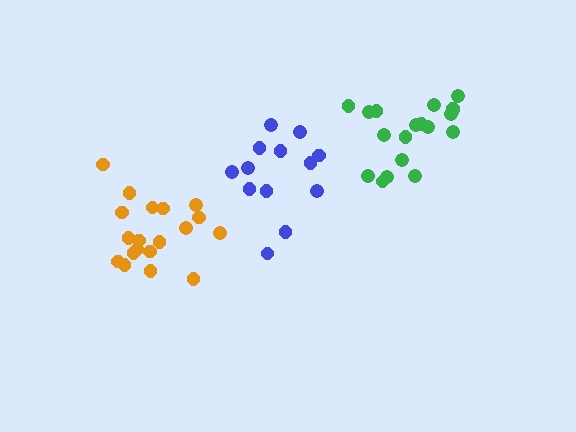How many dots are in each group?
Group 1: 19 dots, Group 2: 13 dots, Group 3: 19 dots (51 total).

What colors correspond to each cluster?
The clusters are colored: orange, blue, green.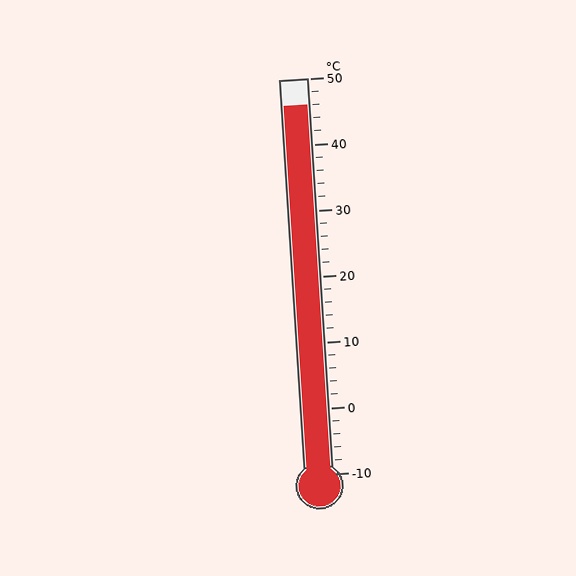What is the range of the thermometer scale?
The thermometer scale ranges from -10°C to 50°C.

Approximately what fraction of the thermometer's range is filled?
The thermometer is filled to approximately 95% of its range.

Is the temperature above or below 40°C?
The temperature is above 40°C.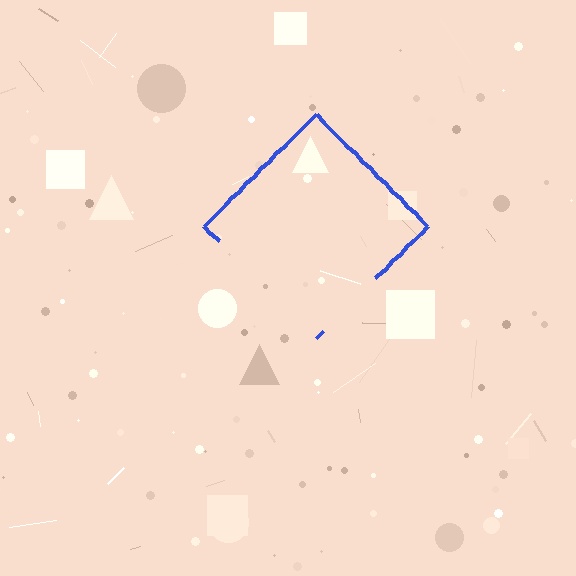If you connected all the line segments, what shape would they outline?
They would outline a diamond.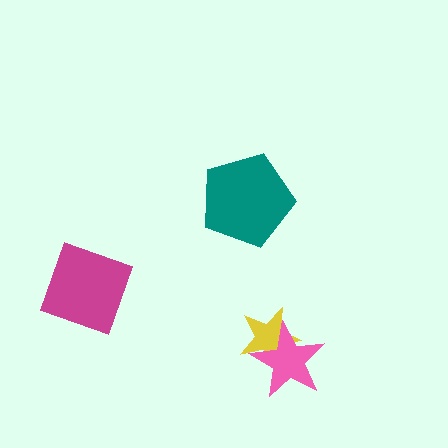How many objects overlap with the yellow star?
1 object overlaps with the yellow star.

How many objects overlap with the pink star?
1 object overlaps with the pink star.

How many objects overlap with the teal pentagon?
0 objects overlap with the teal pentagon.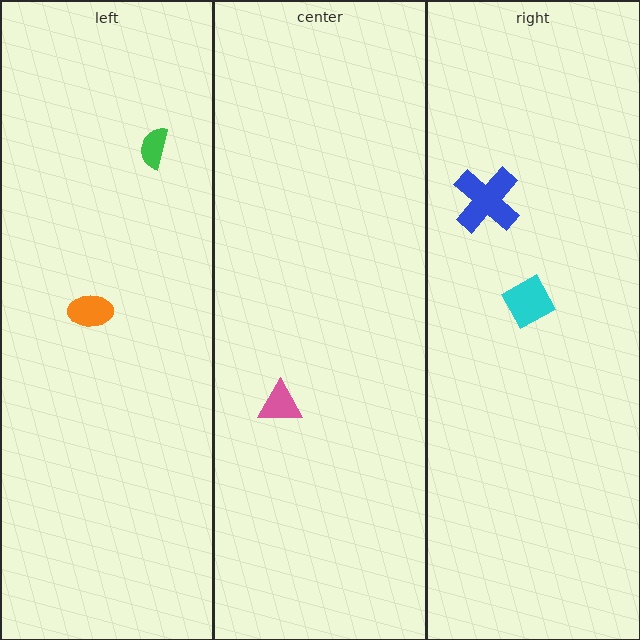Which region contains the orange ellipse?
The left region.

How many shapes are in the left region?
2.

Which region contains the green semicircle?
The left region.